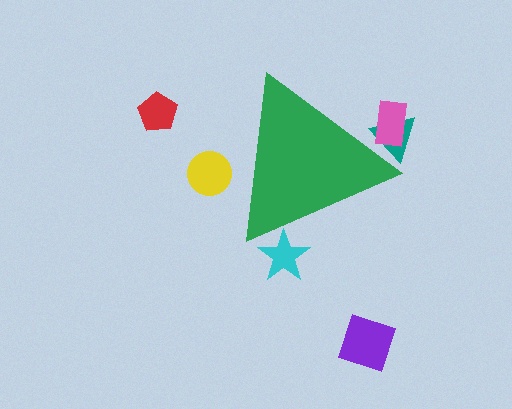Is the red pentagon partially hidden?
No, the red pentagon is fully visible.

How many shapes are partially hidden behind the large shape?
4 shapes are partially hidden.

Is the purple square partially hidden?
No, the purple square is fully visible.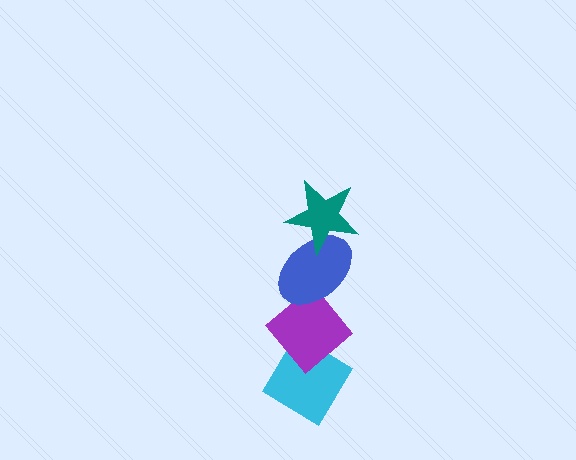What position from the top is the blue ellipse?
The blue ellipse is 2nd from the top.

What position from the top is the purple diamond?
The purple diamond is 3rd from the top.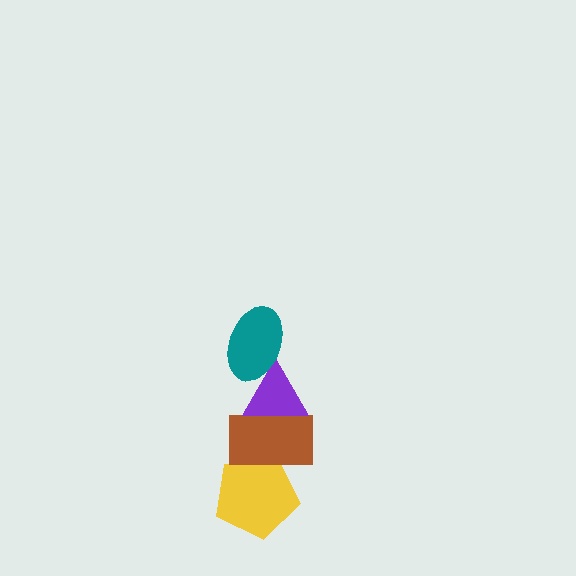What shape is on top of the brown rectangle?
The purple triangle is on top of the brown rectangle.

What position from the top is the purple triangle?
The purple triangle is 2nd from the top.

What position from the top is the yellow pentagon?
The yellow pentagon is 4th from the top.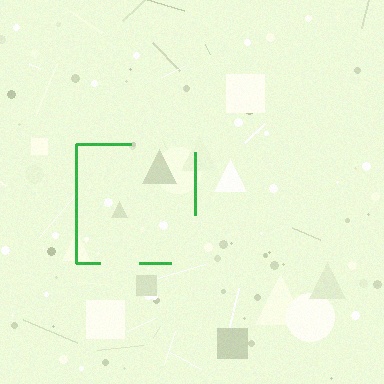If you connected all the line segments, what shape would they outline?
They would outline a square.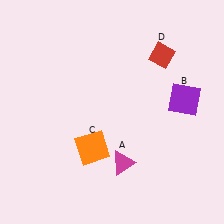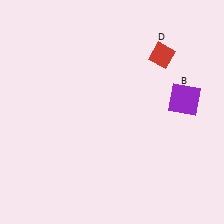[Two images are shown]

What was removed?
The magenta triangle (A), the orange square (C) were removed in Image 2.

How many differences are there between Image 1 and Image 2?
There are 2 differences between the two images.